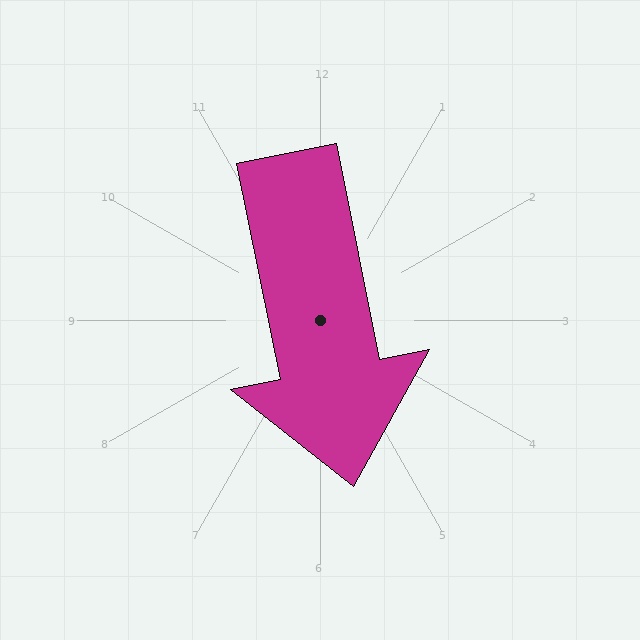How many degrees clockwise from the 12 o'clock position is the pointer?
Approximately 169 degrees.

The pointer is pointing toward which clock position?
Roughly 6 o'clock.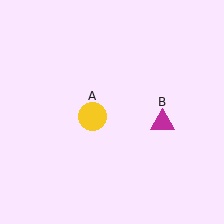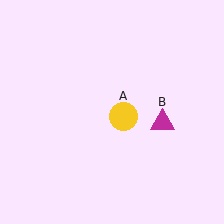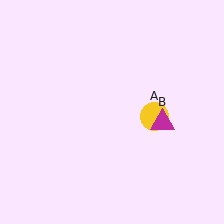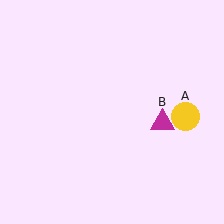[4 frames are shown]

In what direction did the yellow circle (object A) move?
The yellow circle (object A) moved right.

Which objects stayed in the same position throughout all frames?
Magenta triangle (object B) remained stationary.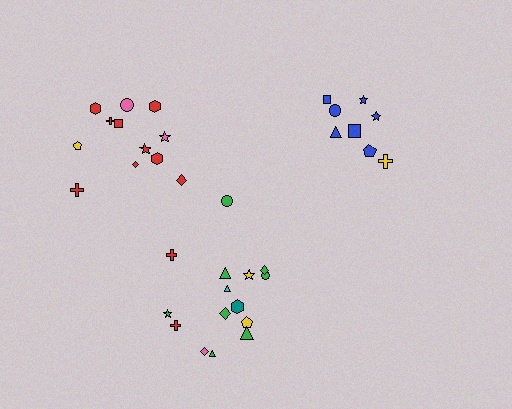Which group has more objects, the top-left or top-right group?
The top-left group.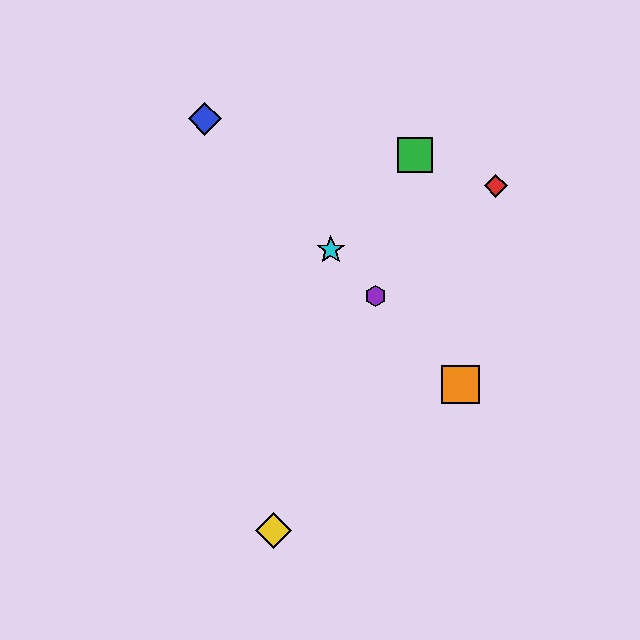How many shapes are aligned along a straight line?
4 shapes (the blue diamond, the purple hexagon, the orange square, the cyan star) are aligned along a straight line.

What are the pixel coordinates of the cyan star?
The cyan star is at (331, 250).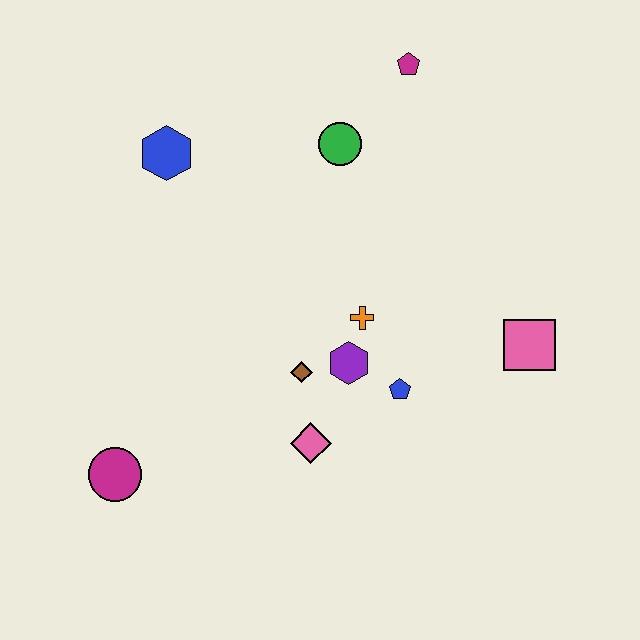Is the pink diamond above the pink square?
No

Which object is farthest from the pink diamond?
The magenta pentagon is farthest from the pink diamond.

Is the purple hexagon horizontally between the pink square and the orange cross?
No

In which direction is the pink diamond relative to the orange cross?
The pink diamond is below the orange cross.